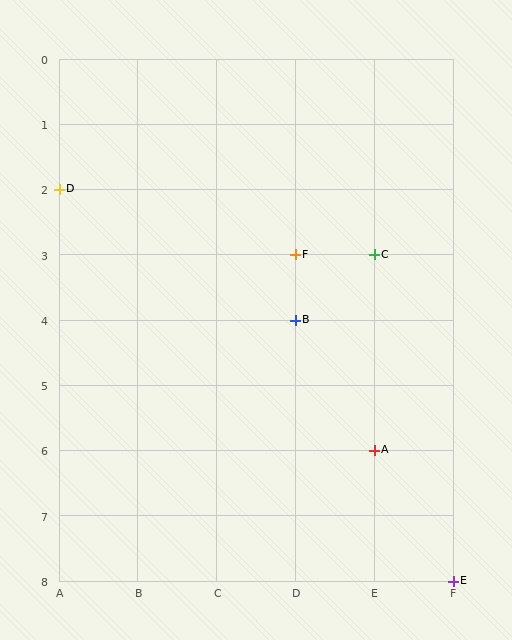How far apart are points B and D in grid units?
Points B and D are 3 columns and 2 rows apart (about 3.6 grid units diagonally).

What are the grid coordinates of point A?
Point A is at grid coordinates (E, 6).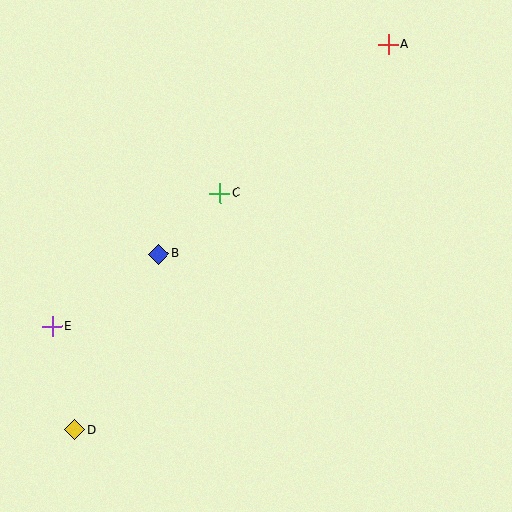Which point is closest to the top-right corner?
Point A is closest to the top-right corner.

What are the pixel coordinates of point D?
Point D is at (75, 430).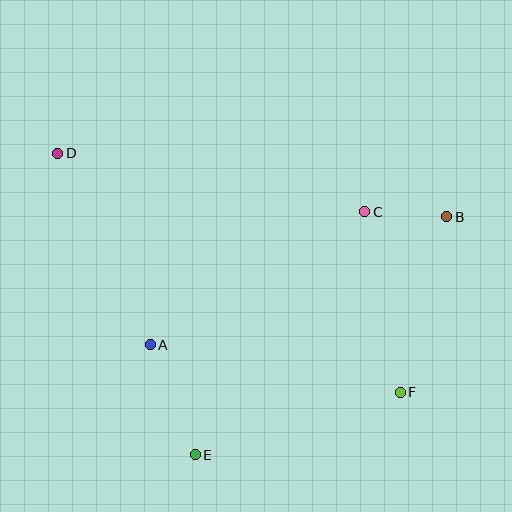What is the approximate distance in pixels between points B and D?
The distance between B and D is approximately 394 pixels.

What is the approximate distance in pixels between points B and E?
The distance between B and E is approximately 347 pixels.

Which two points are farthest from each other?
Points D and F are farthest from each other.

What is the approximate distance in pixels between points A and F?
The distance between A and F is approximately 255 pixels.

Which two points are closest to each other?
Points B and C are closest to each other.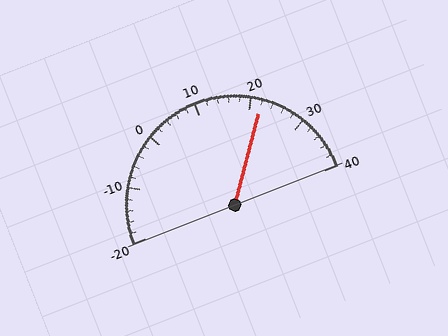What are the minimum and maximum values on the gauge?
The gauge ranges from -20 to 40.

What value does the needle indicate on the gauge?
The needle indicates approximately 22.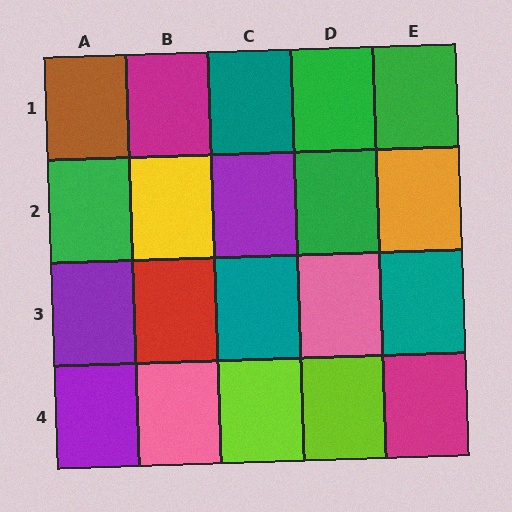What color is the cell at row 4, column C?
Lime.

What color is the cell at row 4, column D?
Lime.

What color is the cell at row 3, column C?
Teal.